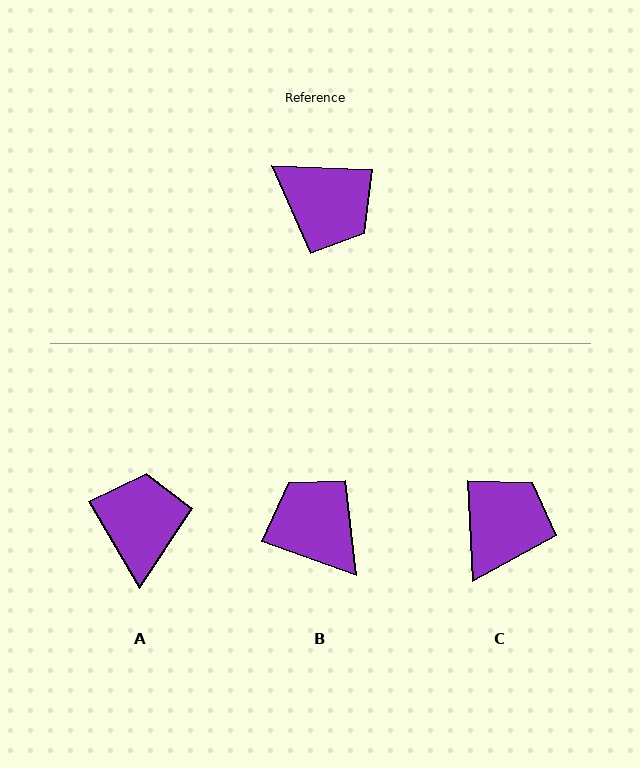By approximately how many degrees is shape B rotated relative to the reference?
Approximately 162 degrees counter-clockwise.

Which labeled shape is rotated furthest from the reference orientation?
B, about 162 degrees away.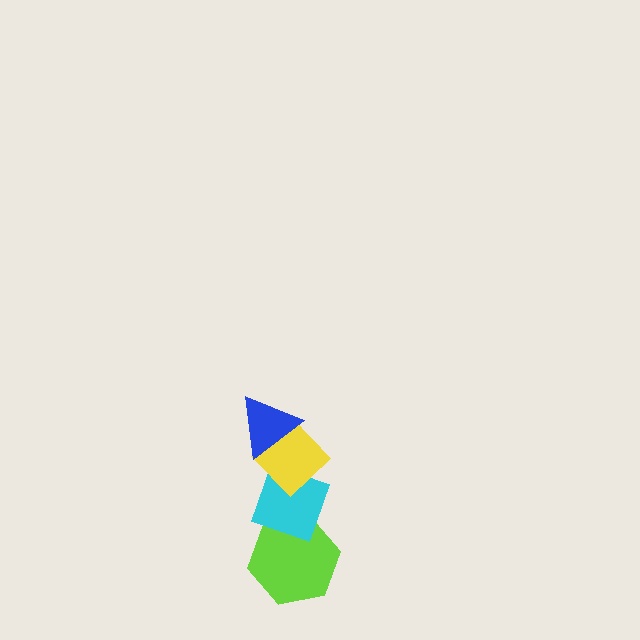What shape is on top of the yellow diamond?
The blue triangle is on top of the yellow diamond.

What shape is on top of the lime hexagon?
The cyan diamond is on top of the lime hexagon.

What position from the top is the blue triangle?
The blue triangle is 1st from the top.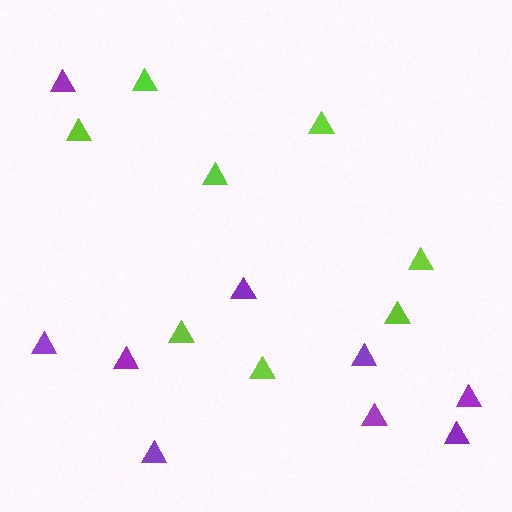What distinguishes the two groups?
There are 2 groups: one group of purple triangles (9) and one group of lime triangles (8).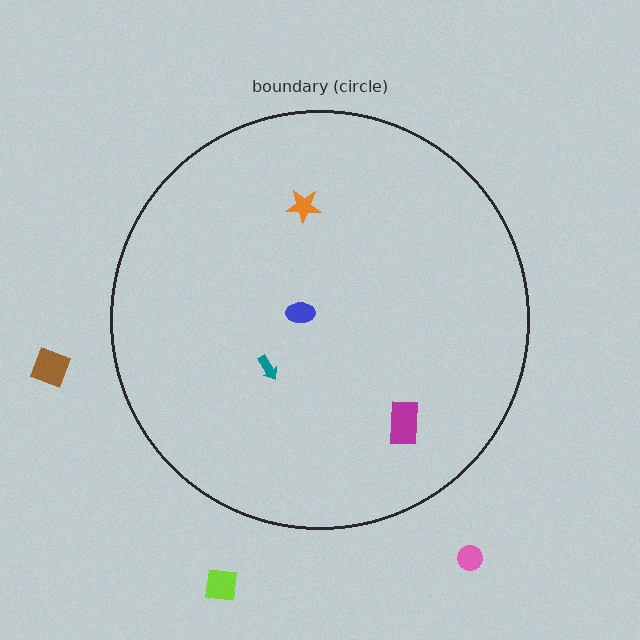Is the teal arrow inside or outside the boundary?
Inside.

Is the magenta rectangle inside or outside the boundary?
Inside.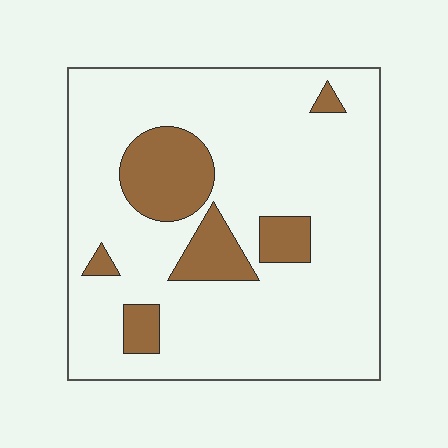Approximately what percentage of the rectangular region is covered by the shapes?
Approximately 15%.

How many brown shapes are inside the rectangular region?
6.